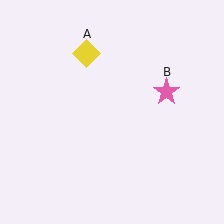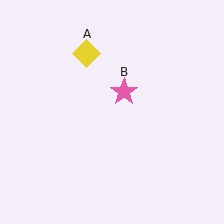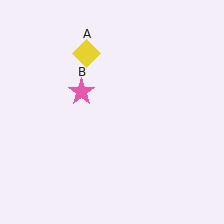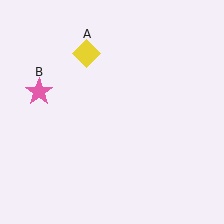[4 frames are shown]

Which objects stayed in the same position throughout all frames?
Yellow diamond (object A) remained stationary.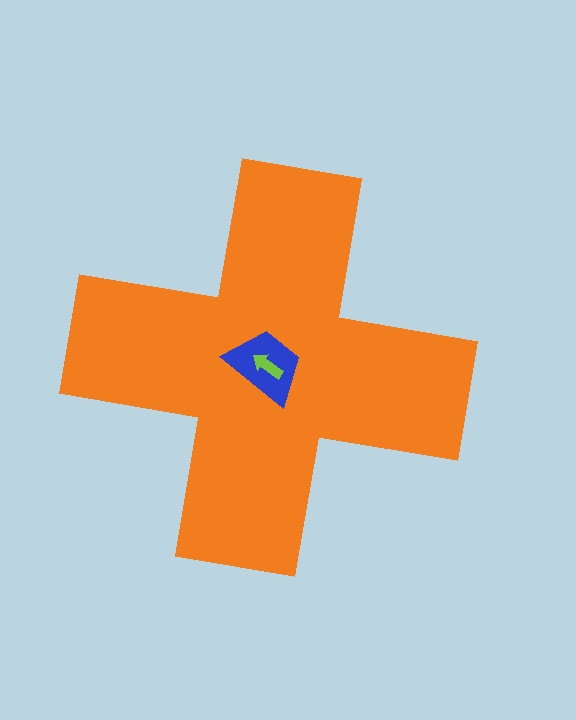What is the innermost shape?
The lime arrow.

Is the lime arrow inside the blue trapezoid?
Yes.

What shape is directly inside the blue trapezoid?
The lime arrow.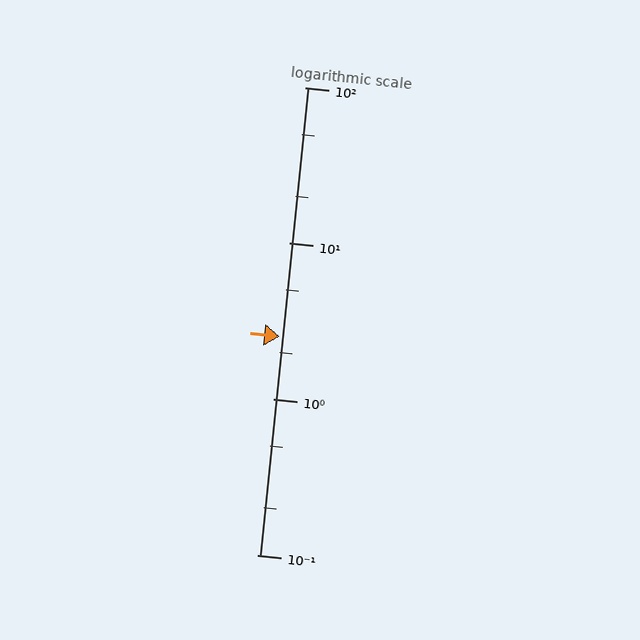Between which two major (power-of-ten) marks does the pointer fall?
The pointer is between 1 and 10.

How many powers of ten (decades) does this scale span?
The scale spans 3 decades, from 0.1 to 100.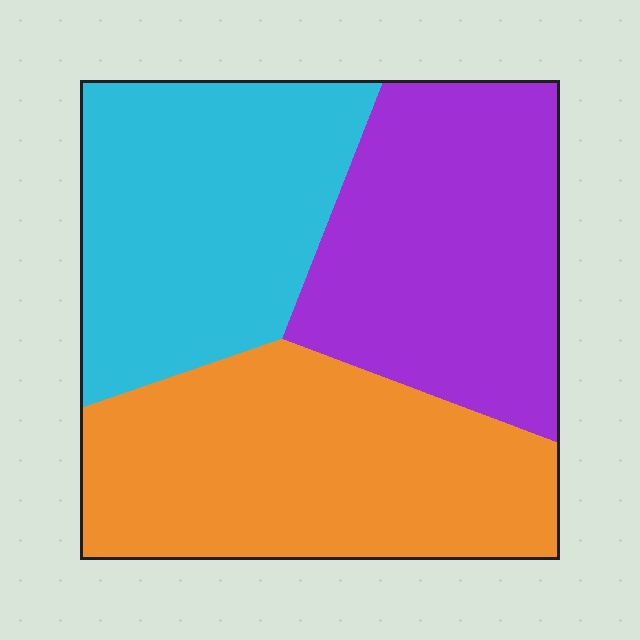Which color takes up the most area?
Orange, at roughly 35%.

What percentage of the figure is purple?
Purple covers 32% of the figure.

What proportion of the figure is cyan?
Cyan covers 31% of the figure.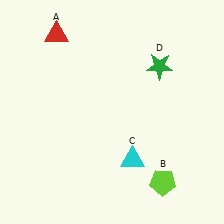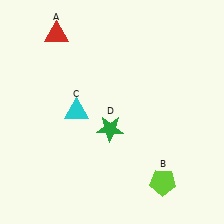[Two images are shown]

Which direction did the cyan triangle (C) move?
The cyan triangle (C) moved left.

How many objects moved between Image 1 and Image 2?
2 objects moved between the two images.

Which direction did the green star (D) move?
The green star (D) moved down.